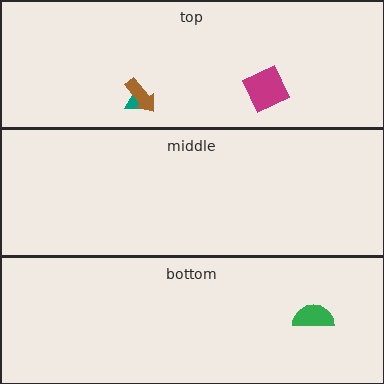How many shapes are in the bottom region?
1.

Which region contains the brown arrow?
The top region.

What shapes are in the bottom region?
The green semicircle.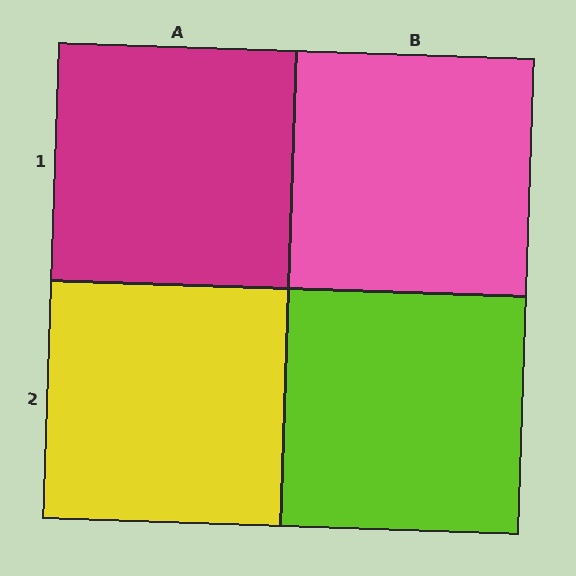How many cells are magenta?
1 cell is magenta.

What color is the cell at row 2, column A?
Yellow.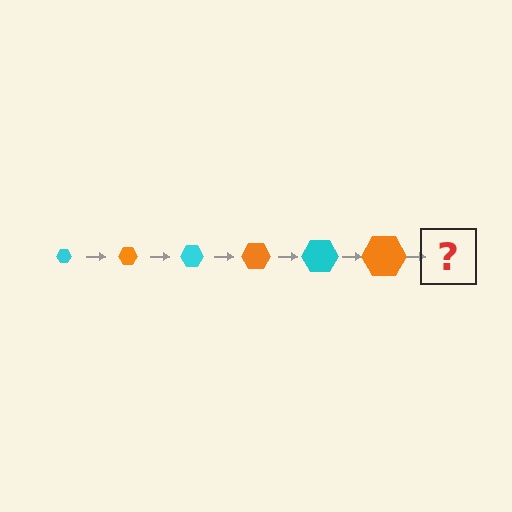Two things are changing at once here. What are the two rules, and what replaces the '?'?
The two rules are that the hexagon grows larger each step and the color cycles through cyan and orange. The '?' should be a cyan hexagon, larger than the previous one.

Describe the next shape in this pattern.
It should be a cyan hexagon, larger than the previous one.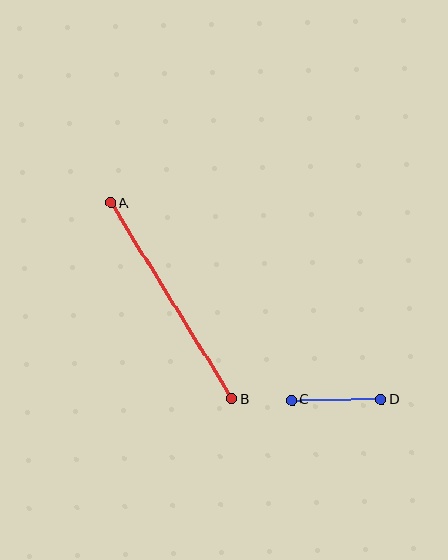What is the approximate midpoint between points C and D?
The midpoint is at approximately (336, 400) pixels.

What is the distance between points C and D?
The distance is approximately 90 pixels.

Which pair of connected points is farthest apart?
Points A and B are farthest apart.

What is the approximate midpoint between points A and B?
The midpoint is at approximately (171, 301) pixels.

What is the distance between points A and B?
The distance is approximately 230 pixels.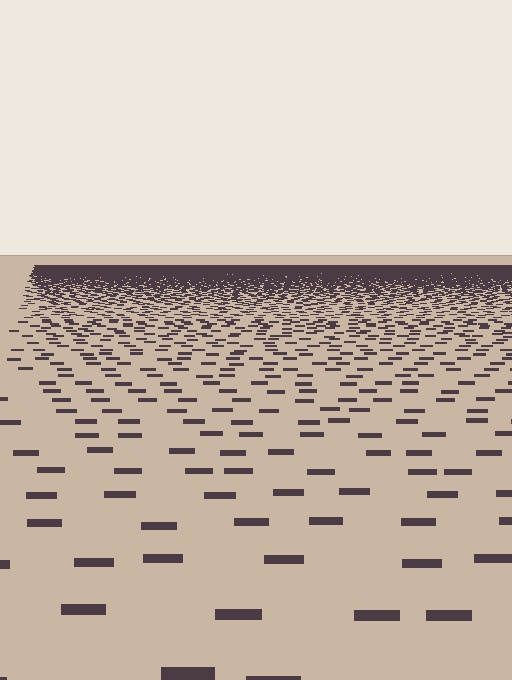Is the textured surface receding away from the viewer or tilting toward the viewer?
The surface is receding away from the viewer. Texture elements get smaller and denser toward the top.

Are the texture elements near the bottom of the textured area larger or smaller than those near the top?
Larger. Near the bottom, elements are closer to the viewer and appear at a bigger on-screen size.